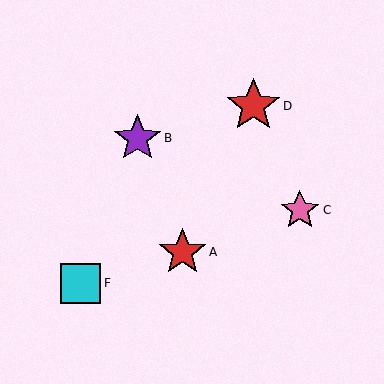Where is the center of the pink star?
The center of the pink star is at (300, 210).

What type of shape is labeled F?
Shape F is a cyan square.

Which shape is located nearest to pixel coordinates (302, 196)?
The pink star (labeled C) at (300, 210) is nearest to that location.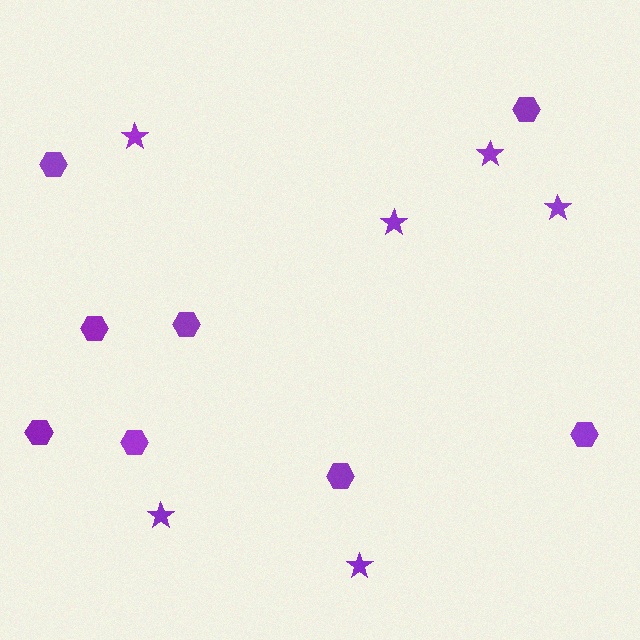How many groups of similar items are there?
There are 2 groups: one group of hexagons (8) and one group of stars (6).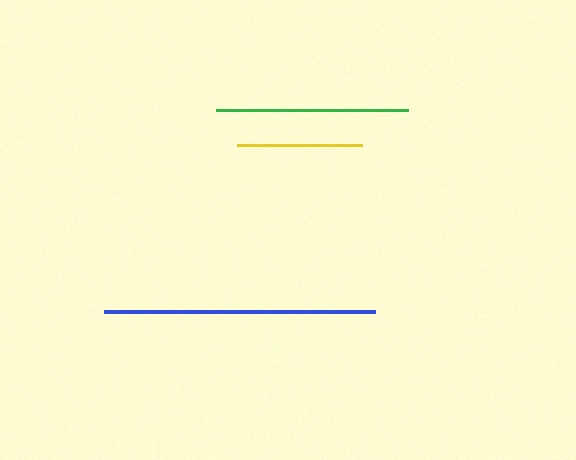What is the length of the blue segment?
The blue segment is approximately 272 pixels long.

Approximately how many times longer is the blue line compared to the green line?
The blue line is approximately 1.4 times the length of the green line.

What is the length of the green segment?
The green segment is approximately 192 pixels long.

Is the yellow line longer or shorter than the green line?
The green line is longer than the yellow line.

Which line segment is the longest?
The blue line is the longest at approximately 272 pixels.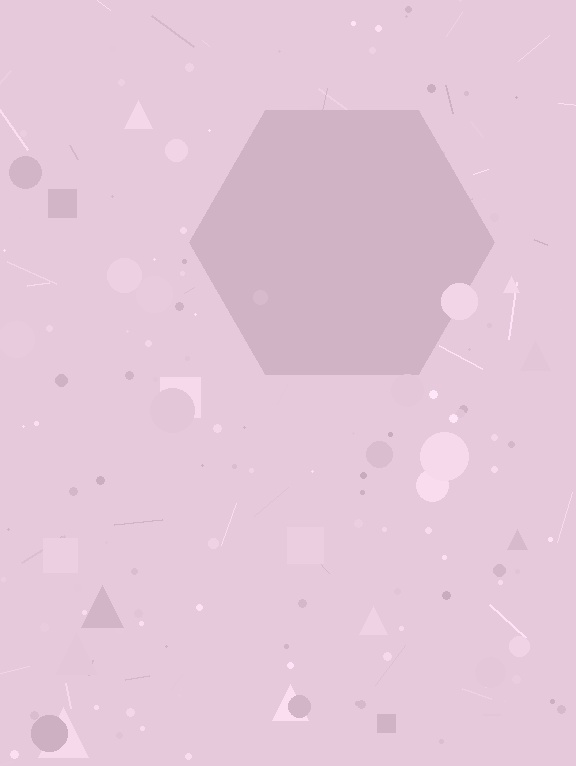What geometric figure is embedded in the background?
A hexagon is embedded in the background.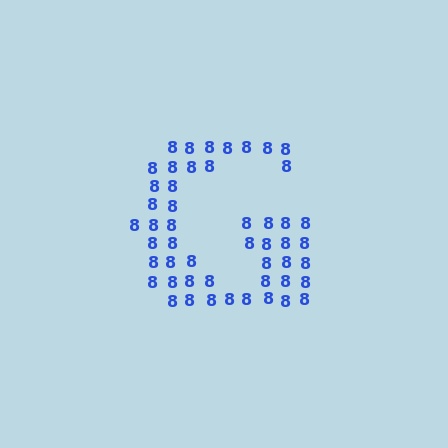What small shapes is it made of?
It is made of small digit 8's.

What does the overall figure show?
The overall figure shows the letter G.